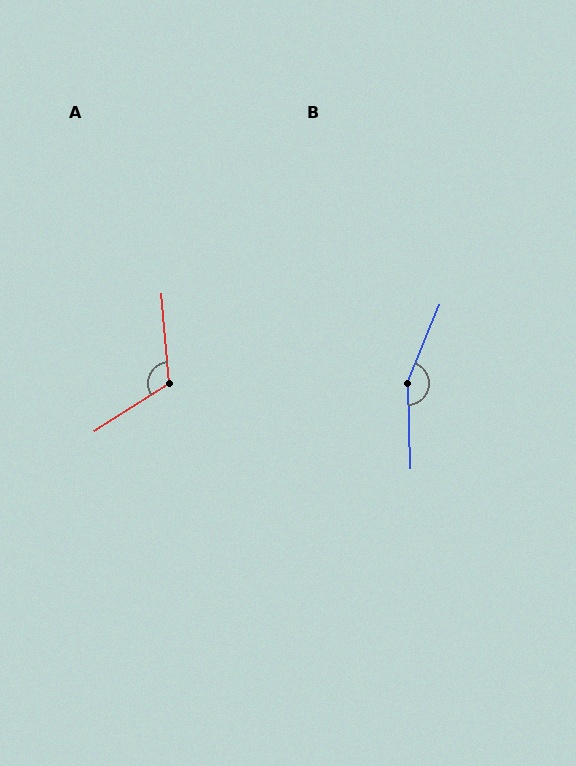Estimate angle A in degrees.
Approximately 117 degrees.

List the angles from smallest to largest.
A (117°), B (156°).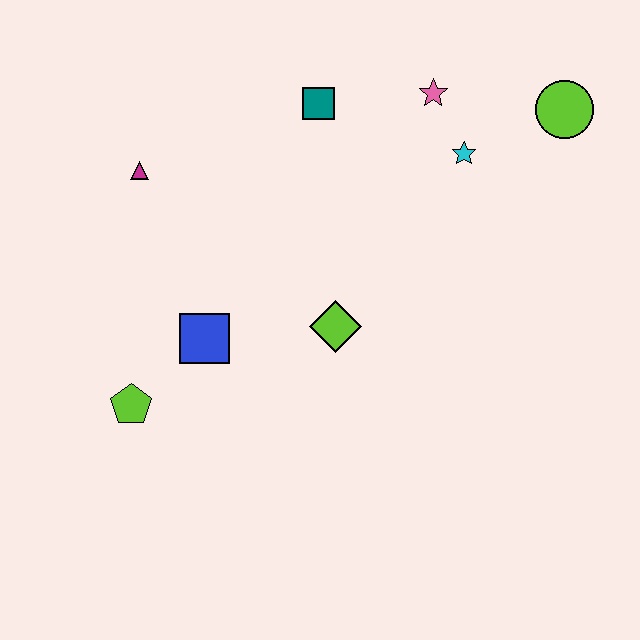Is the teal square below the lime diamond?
No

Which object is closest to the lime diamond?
The blue square is closest to the lime diamond.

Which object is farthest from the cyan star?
The lime pentagon is farthest from the cyan star.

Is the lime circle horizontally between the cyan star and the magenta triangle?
No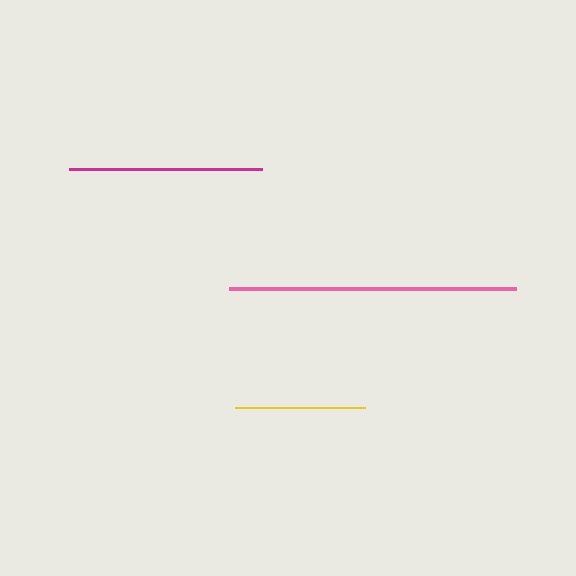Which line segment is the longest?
The pink line is the longest at approximately 287 pixels.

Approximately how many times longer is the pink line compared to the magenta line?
The pink line is approximately 1.5 times the length of the magenta line.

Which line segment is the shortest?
The yellow line is the shortest at approximately 130 pixels.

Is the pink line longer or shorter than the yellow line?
The pink line is longer than the yellow line.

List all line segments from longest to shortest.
From longest to shortest: pink, magenta, yellow.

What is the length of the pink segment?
The pink segment is approximately 287 pixels long.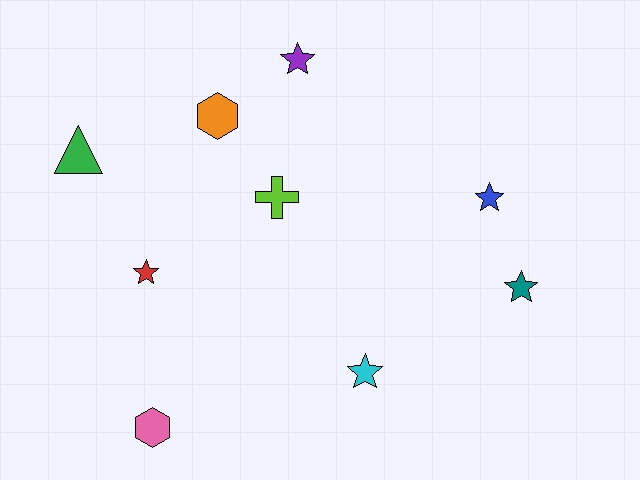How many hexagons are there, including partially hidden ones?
There are 2 hexagons.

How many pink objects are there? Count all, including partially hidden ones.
There is 1 pink object.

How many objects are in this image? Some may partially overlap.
There are 9 objects.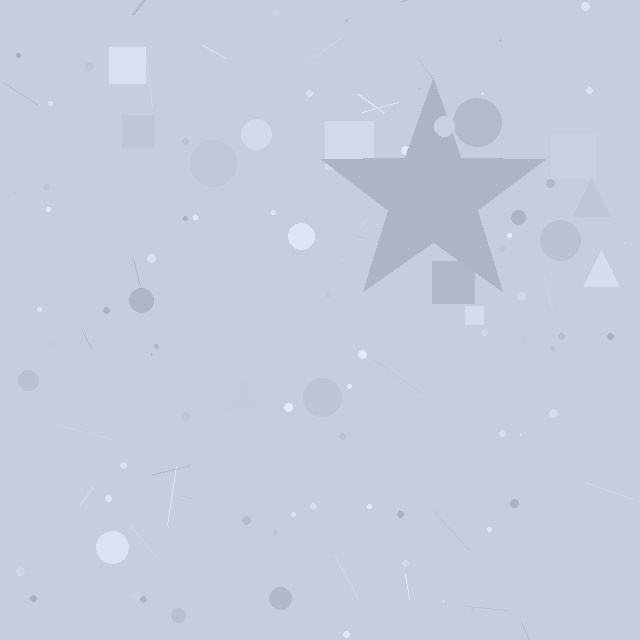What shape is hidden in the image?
A star is hidden in the image.